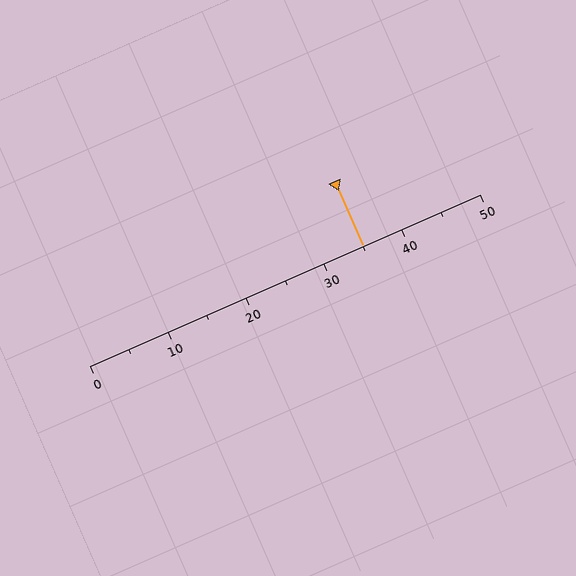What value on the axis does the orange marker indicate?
The marker indicates approximately 35.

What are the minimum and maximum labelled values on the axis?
The axis runs from 0 to 50.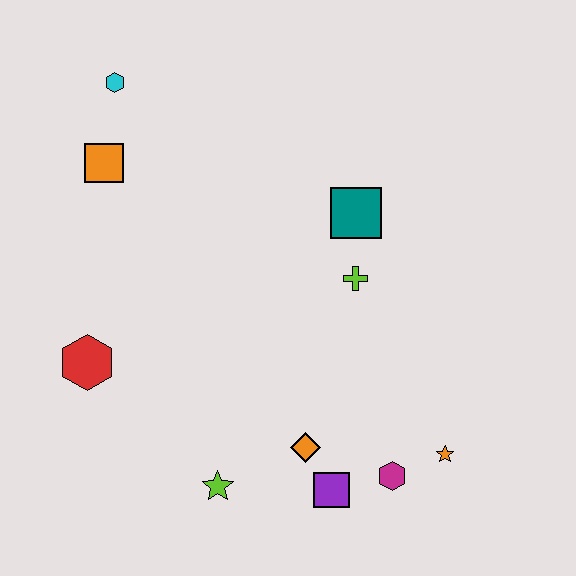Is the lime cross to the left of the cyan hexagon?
No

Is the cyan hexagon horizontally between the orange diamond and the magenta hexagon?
No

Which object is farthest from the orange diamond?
The cyan hexagon is farthest from the orange diamond.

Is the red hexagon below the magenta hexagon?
No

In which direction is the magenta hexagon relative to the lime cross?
The magenta hexagon is below the lime cross.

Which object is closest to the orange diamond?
The purple square is closest to the orange diamond.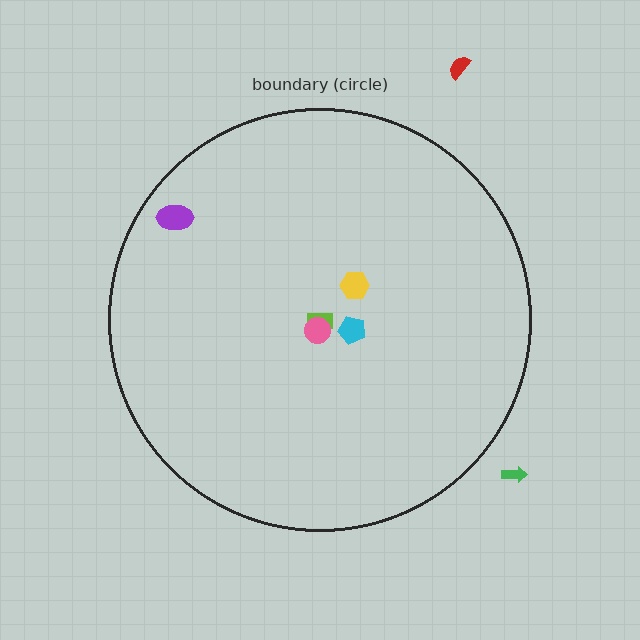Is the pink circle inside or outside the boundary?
Inside.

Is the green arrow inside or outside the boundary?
Outside.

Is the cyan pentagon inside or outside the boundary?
Inside.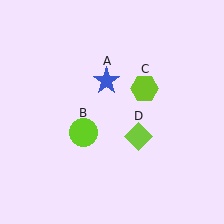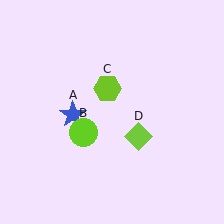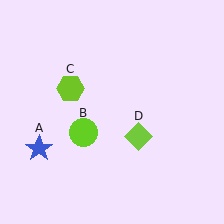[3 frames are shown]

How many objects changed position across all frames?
2 objects changed position: blue star (object A), lime hexagon (object C).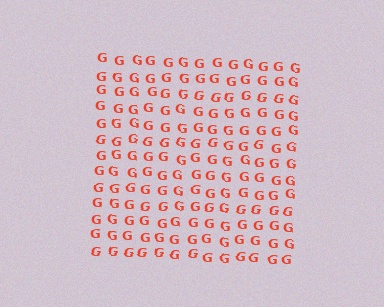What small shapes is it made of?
It is made of small letter G's.